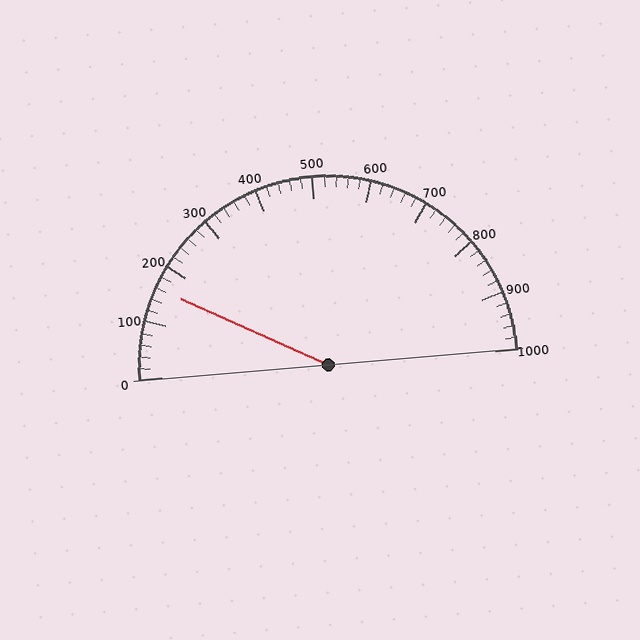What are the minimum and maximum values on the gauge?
The gauge ranges from 0 to 1000.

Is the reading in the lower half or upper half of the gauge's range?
The reading is in the lower half of the range (0 to 1000).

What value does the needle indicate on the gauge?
The needle indicates approximately 160.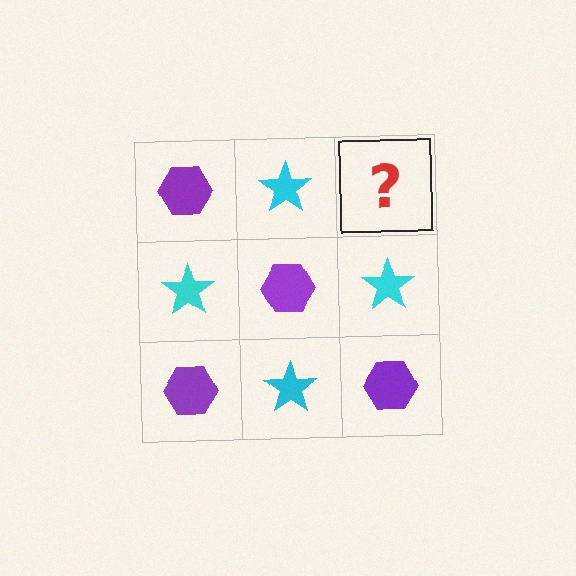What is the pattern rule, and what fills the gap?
The rule is that it alternates purple hexagon and cyan star in a checkerboard pattern. The gap should be filled with a purple hexagon.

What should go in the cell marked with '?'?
The missing cell should contain a purple hexagon.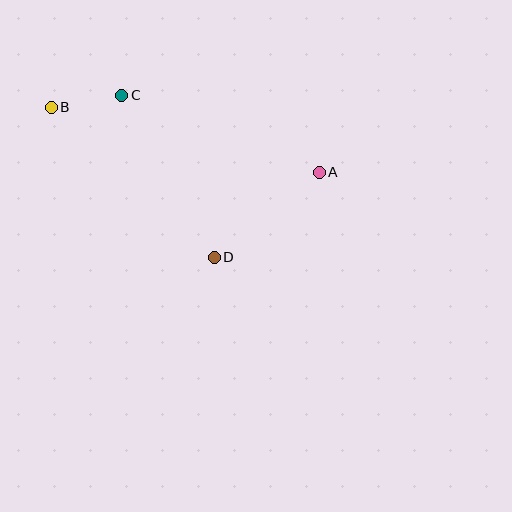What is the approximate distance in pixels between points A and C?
The distance between A and C is approximately 212 pixels.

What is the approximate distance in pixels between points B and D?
The distance between B and D is approximately 221 pixels.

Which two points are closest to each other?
Points B and C are closest to each other.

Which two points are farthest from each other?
Points A and B are farthest from each other.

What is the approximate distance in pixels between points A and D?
The distance between A and D is approximately 135 pixels.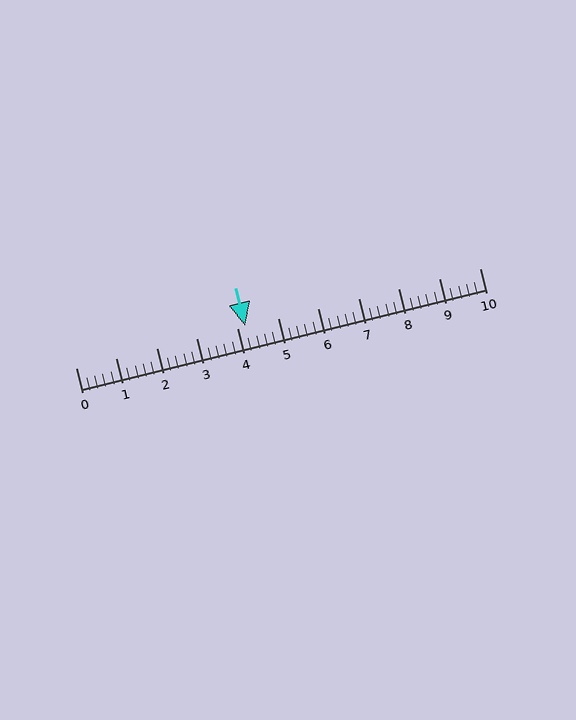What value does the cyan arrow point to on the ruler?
The cyan arrow points to approximately 4.2.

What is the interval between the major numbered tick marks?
The major tick marks are spaced 1 units apart.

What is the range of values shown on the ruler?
The ruler shows values from 0 to 10.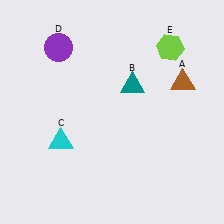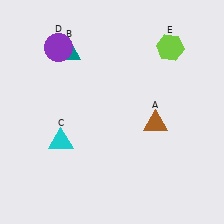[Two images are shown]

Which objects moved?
The objects that moved are: the brown triangle (A), the teal triangle (B).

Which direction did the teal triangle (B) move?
The teal triangle (B) moved left.